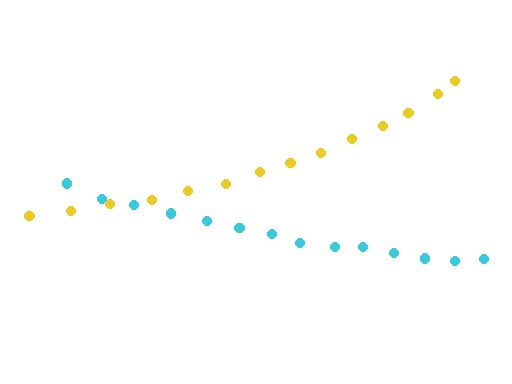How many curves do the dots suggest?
There are 2 distinct paths.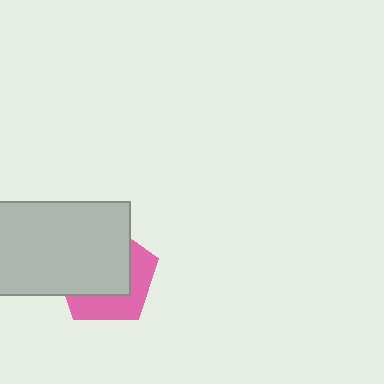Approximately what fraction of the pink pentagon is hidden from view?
Roughly 61% of the pink pentagon is hidden behind the light gray rectangle.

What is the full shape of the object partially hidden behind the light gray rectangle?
The partially hidden object is a pink pentagon.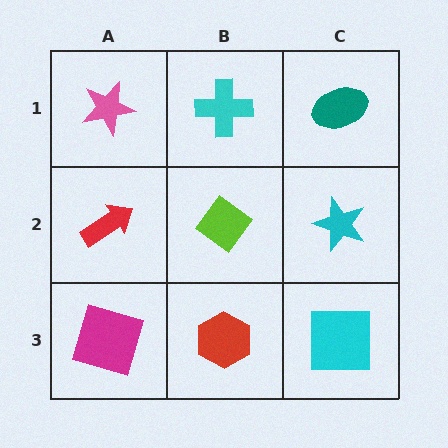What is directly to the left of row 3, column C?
A red hexagon.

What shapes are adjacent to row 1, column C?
A cyan star (row 2, column C), a cyan cross (row 1, column B).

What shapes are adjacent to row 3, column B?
A lime diamond (row 2, column B), a magenta square (row 3, column A), a cyan square (row 3, column C).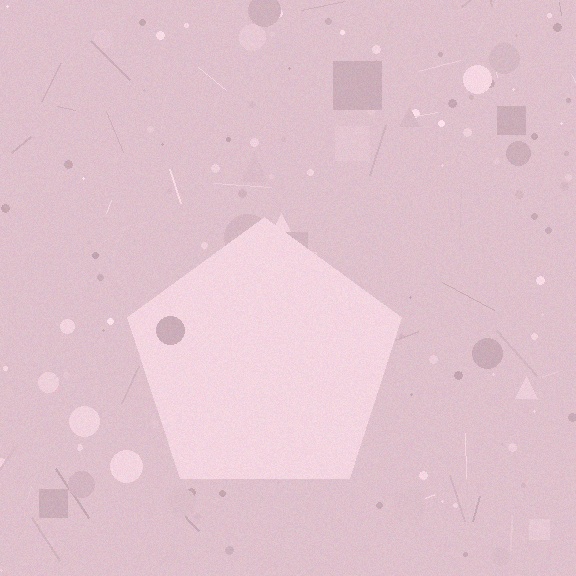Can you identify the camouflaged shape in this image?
The camouflaged shape is a pentagon.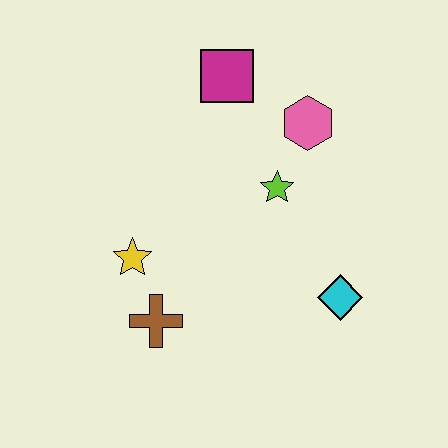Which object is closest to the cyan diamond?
The lime star is closest to the cyan diamond.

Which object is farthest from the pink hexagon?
The brown cross is farthest from the pink hexagon.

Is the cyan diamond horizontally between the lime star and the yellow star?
No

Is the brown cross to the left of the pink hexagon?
Yes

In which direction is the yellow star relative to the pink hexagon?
The yellow star is to the left of the pink hexagon.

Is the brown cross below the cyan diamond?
Yes